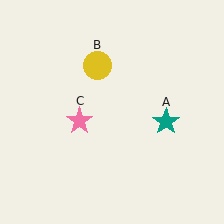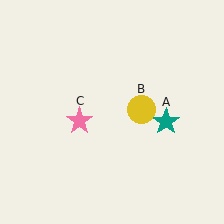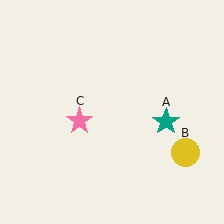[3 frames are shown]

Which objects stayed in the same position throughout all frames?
Teal star (object A) and pink star (object C) remained stationary.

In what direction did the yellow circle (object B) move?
The yellow circle (object B) moved down and to the right.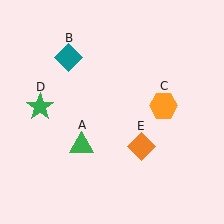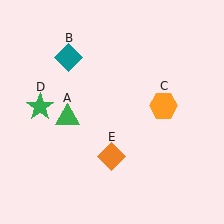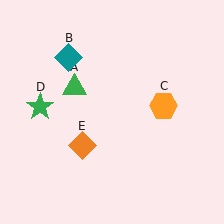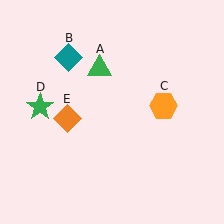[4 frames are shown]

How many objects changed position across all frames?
2 objects changed position: green triangle (object A), orange diamond (object E).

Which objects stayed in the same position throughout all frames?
Teal diamond (object B) and orange hexagon (object C) and green star (object D) remained stationary.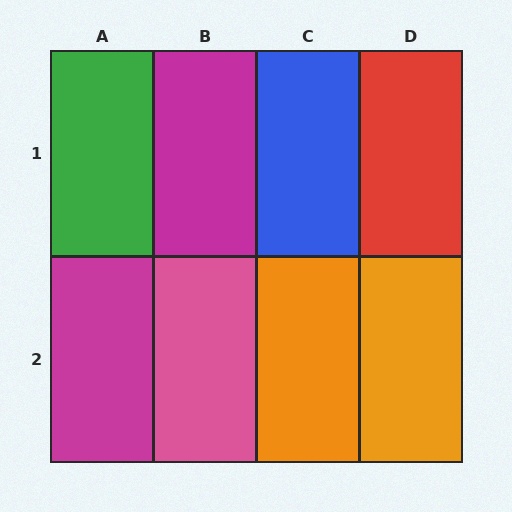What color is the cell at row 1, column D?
Red.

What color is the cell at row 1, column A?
Green.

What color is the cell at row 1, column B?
Magenta.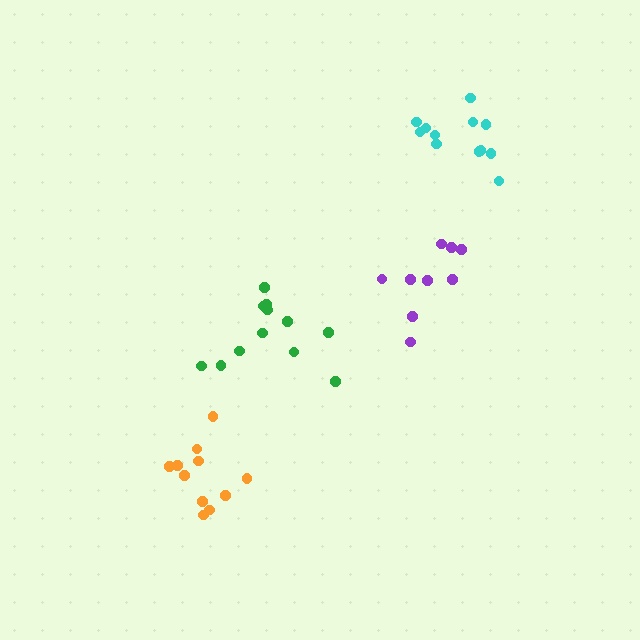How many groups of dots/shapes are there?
There are 4 groups.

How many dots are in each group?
Group 1: 12 dots, Group 2: 9 dots, Group 3: 11 dots, Group 4: 12 dots (44 total).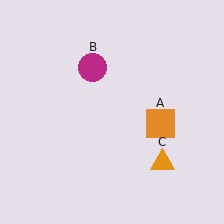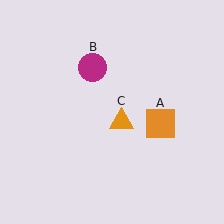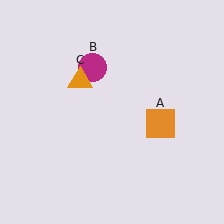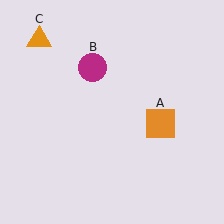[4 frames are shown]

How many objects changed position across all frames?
1 object changed position: orange triangle (object C).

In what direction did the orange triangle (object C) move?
The orange triangle (object C) moved up and to the left.